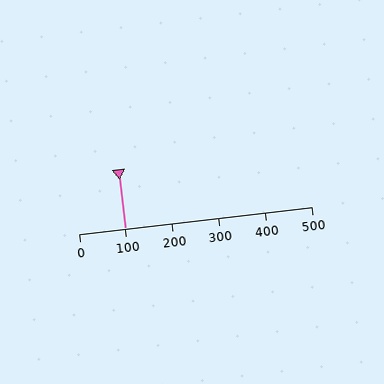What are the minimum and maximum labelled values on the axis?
The axis runs from 0 to 500.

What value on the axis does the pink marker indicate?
The marker indicates approximately 100.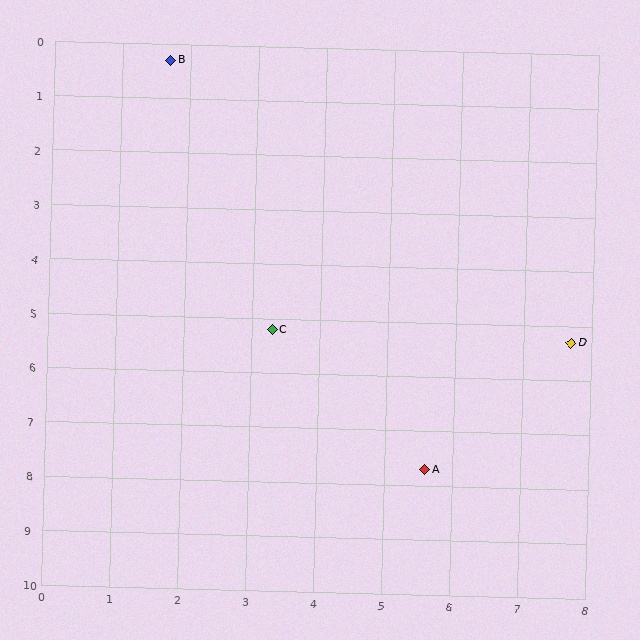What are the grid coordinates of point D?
Point D is at approximately (7.7, 5.3).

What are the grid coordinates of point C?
Point C is at approximately (3.3, 5.2).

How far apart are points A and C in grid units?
Points A and C are about 3.4 grid units apart.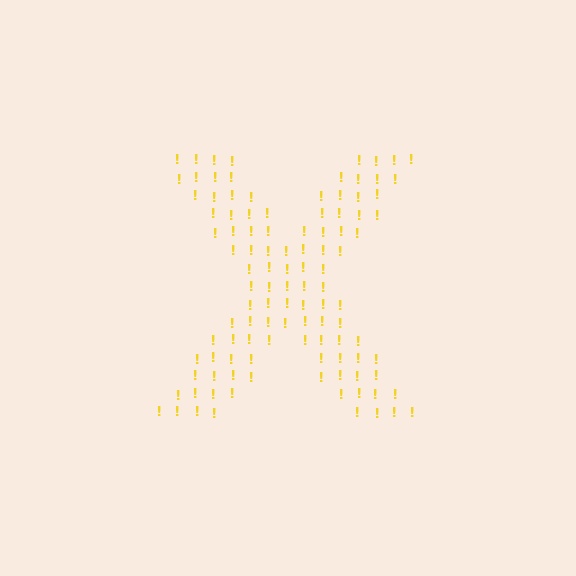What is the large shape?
The large shape is the letter X.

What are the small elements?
The small elements are exclamation marks.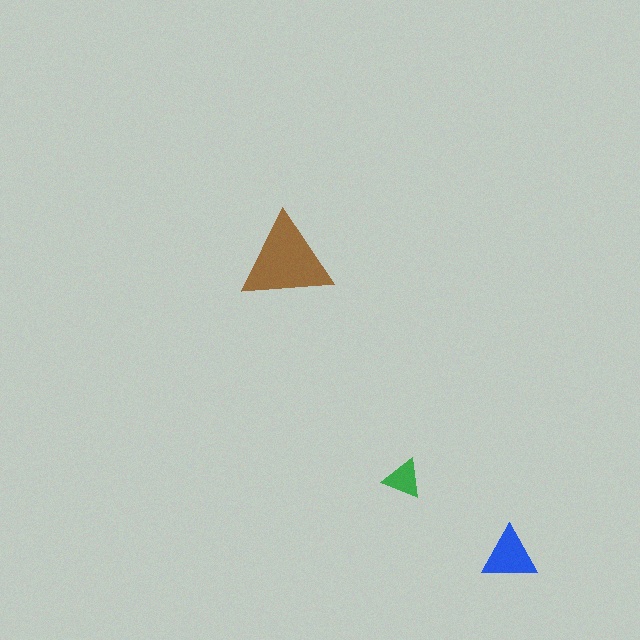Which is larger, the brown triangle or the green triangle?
The brown one.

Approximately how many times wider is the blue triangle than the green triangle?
About 1.5 times wider.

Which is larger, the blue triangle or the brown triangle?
The brown one.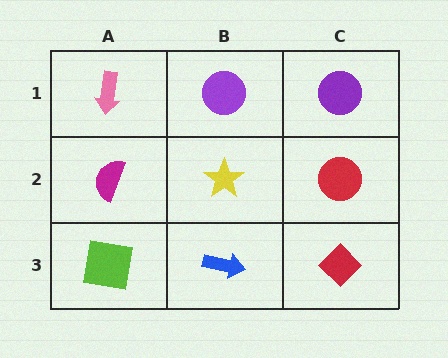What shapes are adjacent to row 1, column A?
A magenta semicircle (row 2, column A), a purple circle (row 1, column B).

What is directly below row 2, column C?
A red diamond.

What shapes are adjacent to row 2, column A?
A pink arrow (row 1, column A), a lime square (row 3, column A), a yellow star (row 2, column B).